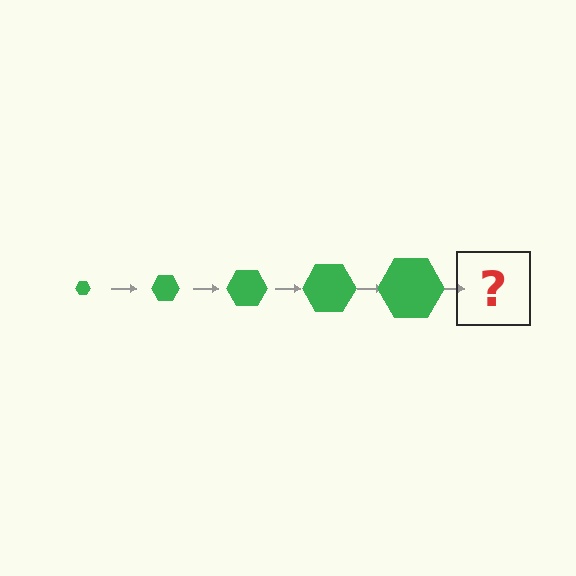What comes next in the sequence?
The next element should be a green hexagon, larger than the previous one.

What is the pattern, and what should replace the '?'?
The pattern is that the hexagon gets progressively larger each step. The '?' should be a green hexagon, larger than the previous one.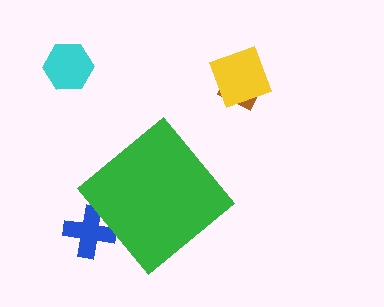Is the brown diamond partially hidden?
No, the brown diamond is fully visible.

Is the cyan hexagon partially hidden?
No, the cyan hexagon is fully visible.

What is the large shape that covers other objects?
A green diamond.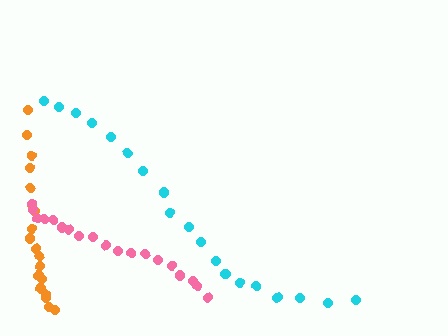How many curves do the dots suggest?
There are 3 distinct paths.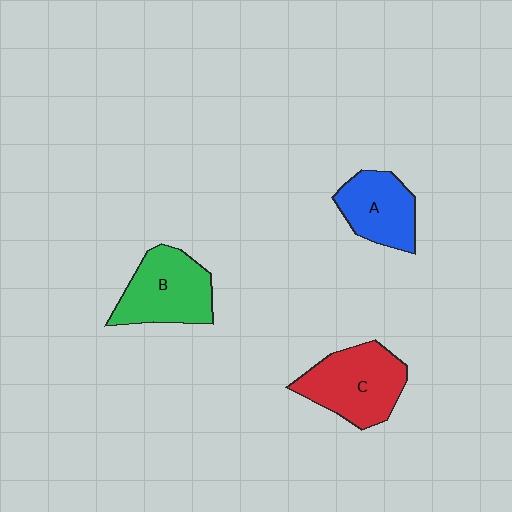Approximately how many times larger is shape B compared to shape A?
Approximately 1.2 times.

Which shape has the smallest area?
Shape A (blue).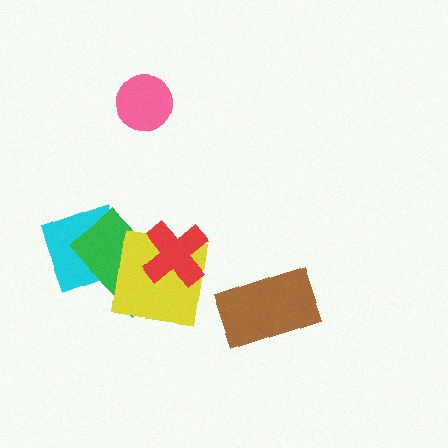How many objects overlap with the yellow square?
2 objects overlap with the yellow square.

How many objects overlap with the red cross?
2 objects overlap with the red cross.